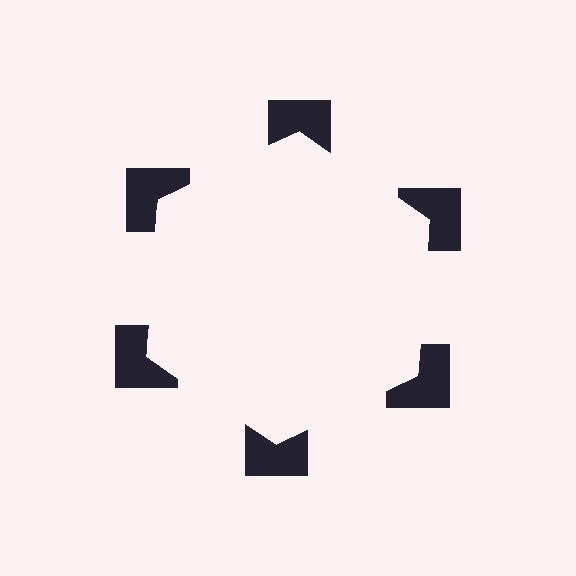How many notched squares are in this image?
There are 6 — one at each vertex of the illusory hexagon.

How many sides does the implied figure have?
6 sides.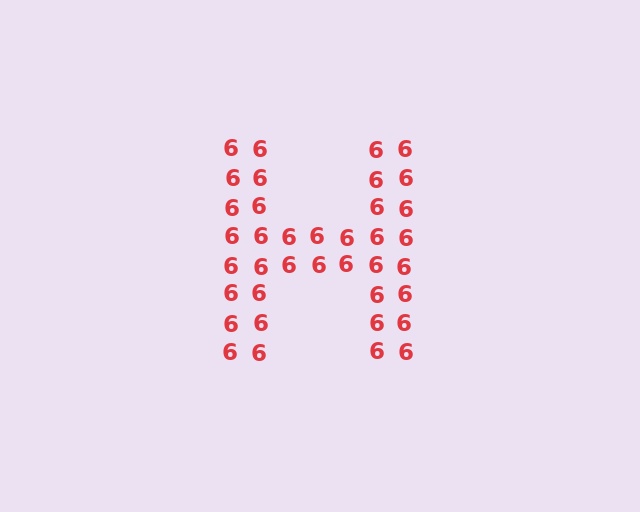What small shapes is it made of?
It is made of small digit 6's.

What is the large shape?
The large shape is the letter H.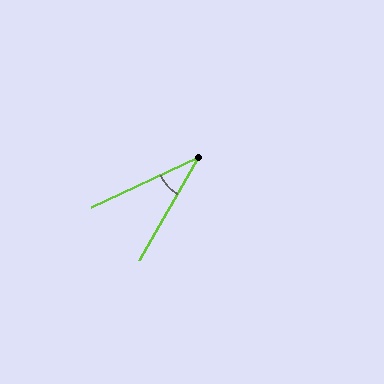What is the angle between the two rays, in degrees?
Approximately 35 degrees.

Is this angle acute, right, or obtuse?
It is acute.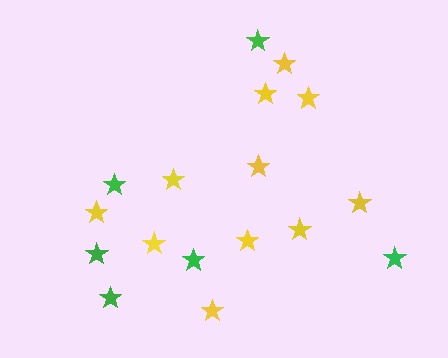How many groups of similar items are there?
There are 2 groups: one group of yellow stars (11) and one group of green stars (6).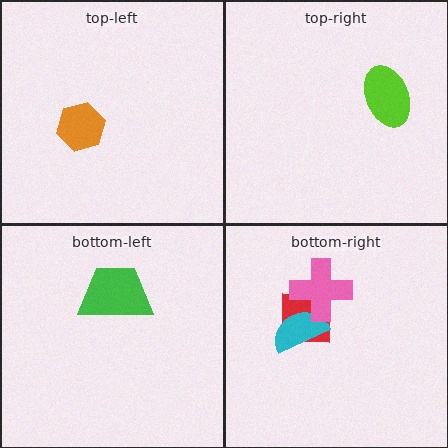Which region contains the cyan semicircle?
The bottom-right region.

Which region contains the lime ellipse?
The top-right region.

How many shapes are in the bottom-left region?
1.